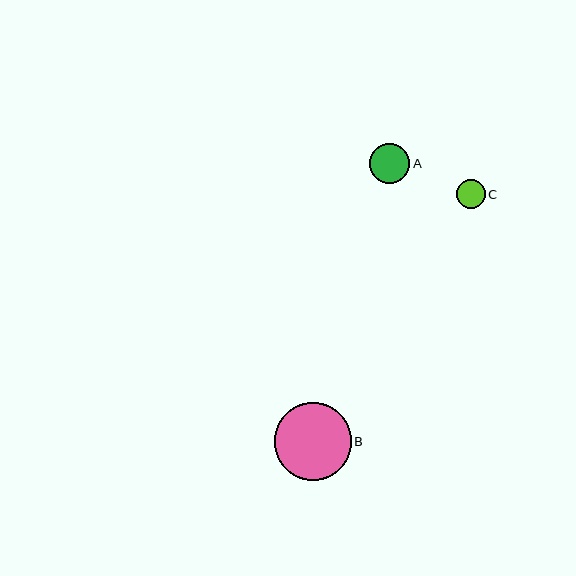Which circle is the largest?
Circle B is the largest with a size of approximately 77 pixels.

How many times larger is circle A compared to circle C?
Circle A is approximately 1.4 times the size of circle C.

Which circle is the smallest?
Circle C is the smallest with a size of approximately 28 pixels.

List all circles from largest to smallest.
From largest to smallest: B, A, C.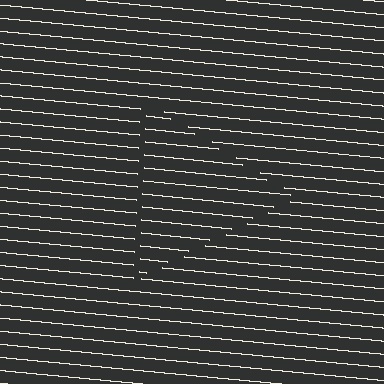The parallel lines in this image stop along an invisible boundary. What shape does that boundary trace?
An illusory triangle. The interior of the shape contains the same grating, shifted by half a period — the contour is defined by the phase discontinuity where line-ends from the inner and outer gratings abut.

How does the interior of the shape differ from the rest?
The interior of the shape contains the same grating, shifted by half a period — the contour is defined by the phase discontinuity where line-ends from the inner and outer gratings abut.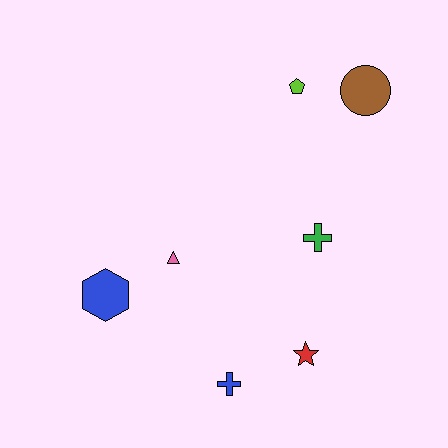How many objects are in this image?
There are 7 objects.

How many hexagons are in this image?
There is 1 hexagon.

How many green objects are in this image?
There is 1 green object.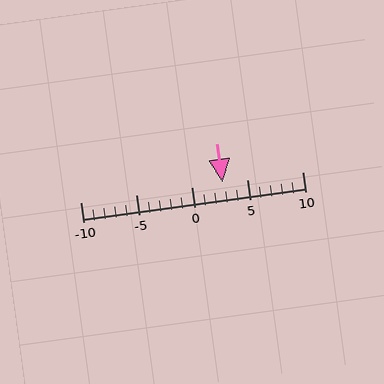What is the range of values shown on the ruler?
The ruler shows values from -10 to 10.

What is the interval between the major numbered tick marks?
The major tick marks are spaced 5 units apart.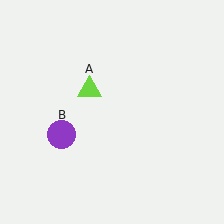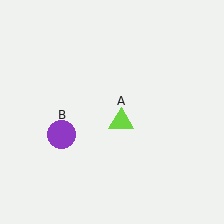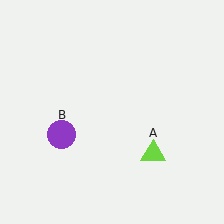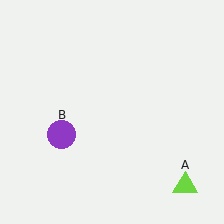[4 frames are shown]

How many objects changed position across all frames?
1 object changed position: lime triangle (object A).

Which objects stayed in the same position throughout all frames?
Purple circle (object B) remained stationary.